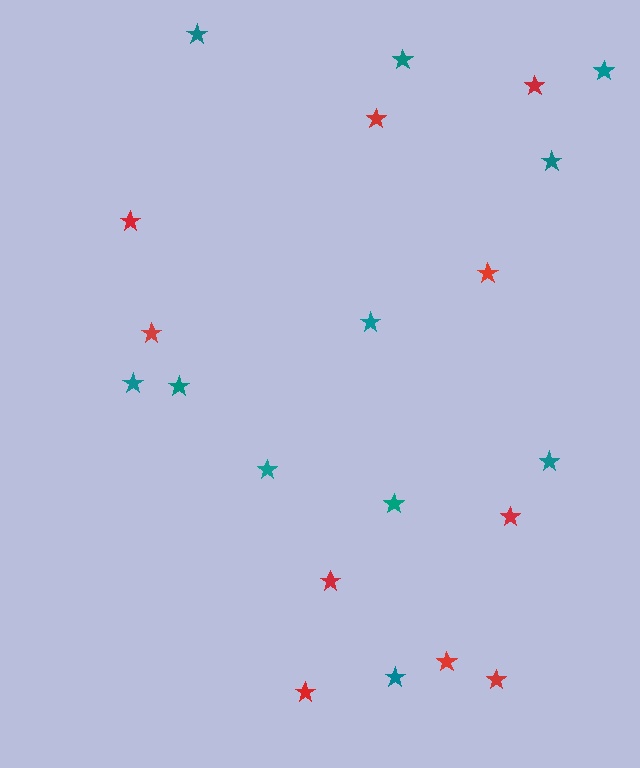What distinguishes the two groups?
There are 2 groups: one group of teal stars (11) and one group of red stars (10).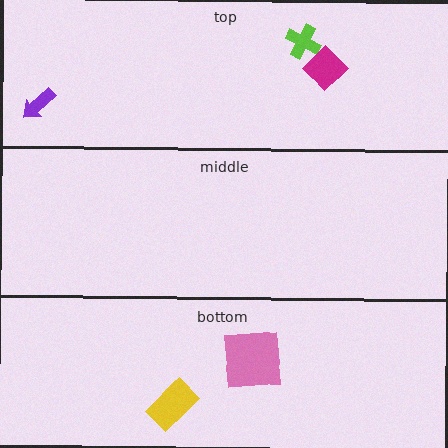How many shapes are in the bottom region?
2.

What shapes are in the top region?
The purple arrow, the lime cross, the magenta diamond.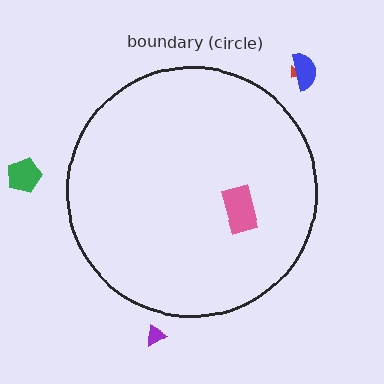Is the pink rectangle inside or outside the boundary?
Inside.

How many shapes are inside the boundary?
1 inside, 4 outside.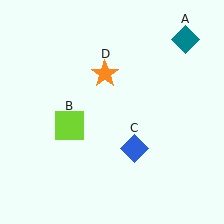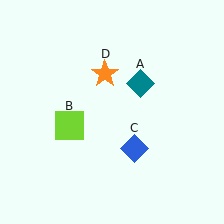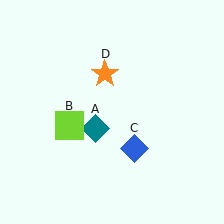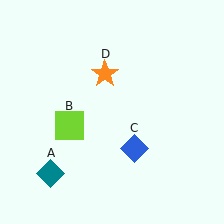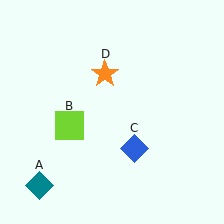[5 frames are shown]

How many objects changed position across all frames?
1 object changed position: teal diamond (object A).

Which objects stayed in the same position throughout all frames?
Lime square (object B) and blue diamond (object C) and orange star (object D) remained stationary.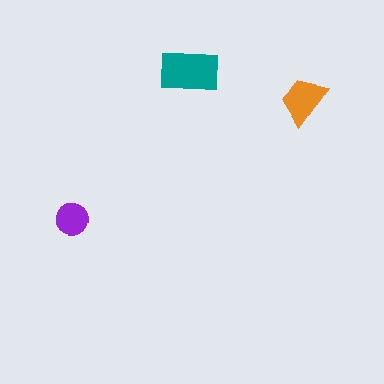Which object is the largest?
The teal rectangle.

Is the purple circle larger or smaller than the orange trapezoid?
Smaller.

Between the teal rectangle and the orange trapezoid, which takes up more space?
The teal rectangle.